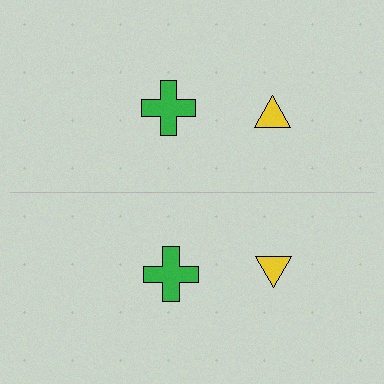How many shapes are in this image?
There are 4 shapes in this image.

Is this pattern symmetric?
Yes, this pattern has bilateral (reflection) symmetry.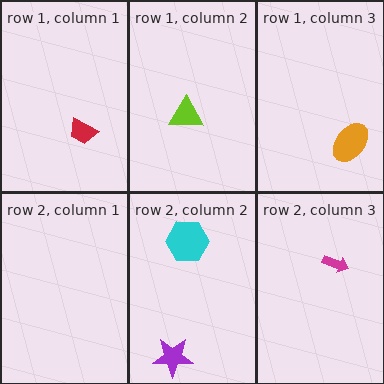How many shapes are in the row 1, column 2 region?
1.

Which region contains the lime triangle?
The row 1, column 2 region.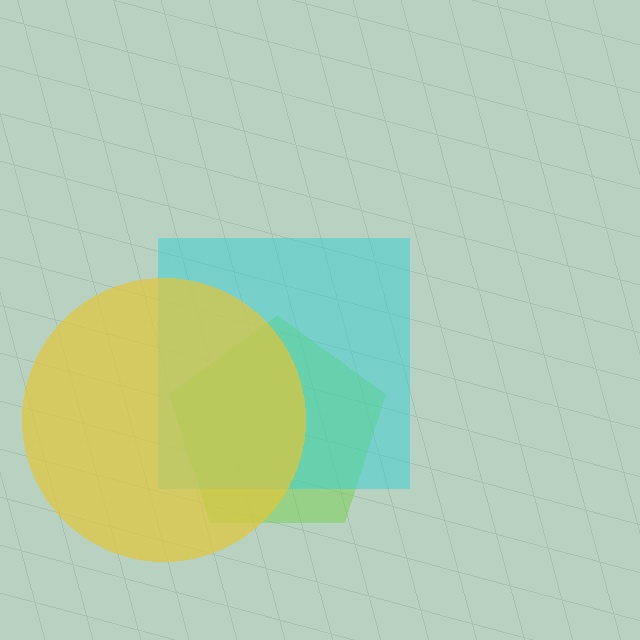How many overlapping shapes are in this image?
There are 3 overlapping shapes in the image.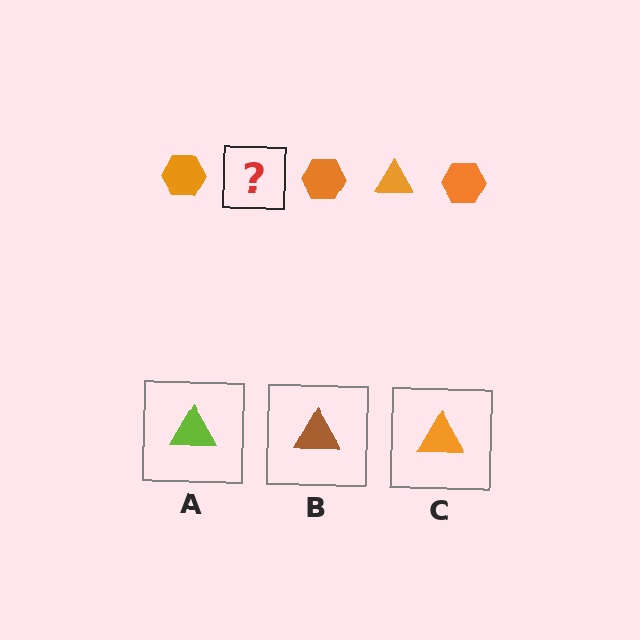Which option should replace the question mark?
Option C.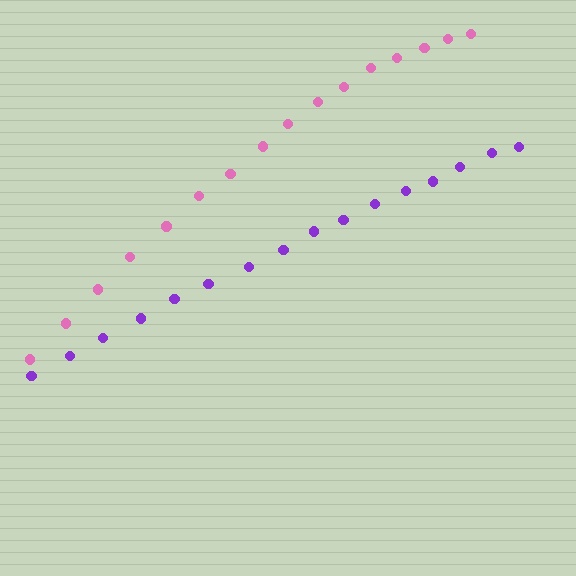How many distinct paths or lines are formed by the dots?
There are 2 distinct paths.